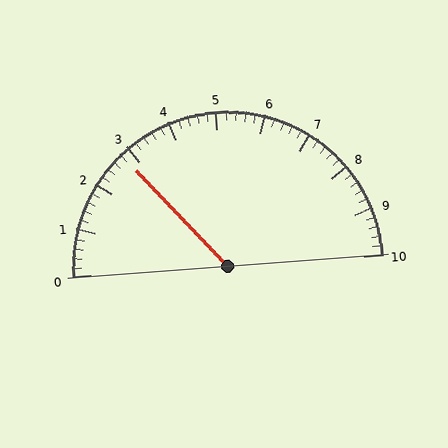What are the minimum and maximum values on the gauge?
The gauge ranges from 0 to 10.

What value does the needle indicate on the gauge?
The needle indicates approximately 2.8.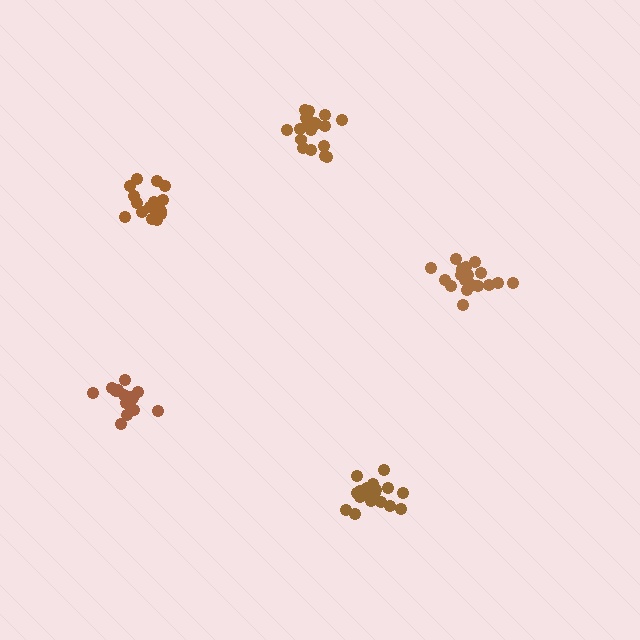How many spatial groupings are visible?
There are 5 spatial groupings.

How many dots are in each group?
Group 1: 20 dots, Group 2: 19 dots, Group 3: 18 dots, Group 4: 17 dots, Group 5: 16 dots (90 total).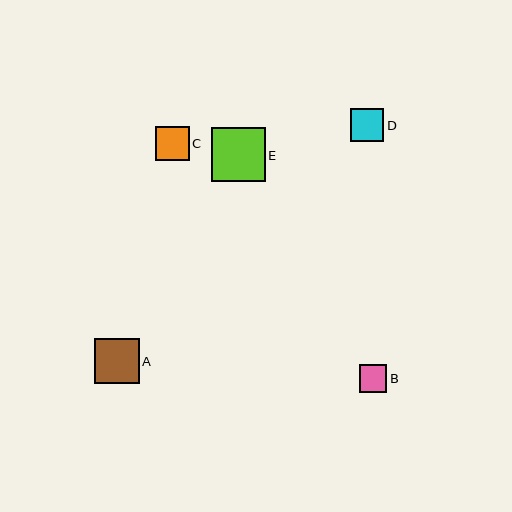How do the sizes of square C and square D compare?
Square C and square D are approximately the same size.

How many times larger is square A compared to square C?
Square A is approximately 1.3 times the size of square C.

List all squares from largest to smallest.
From largest to smallest: E, A, C, D, B.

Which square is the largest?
Square E is the largest with a size of approximately 54 pixels.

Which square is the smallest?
Square B is the smallest with a size of approximately 27 pixels.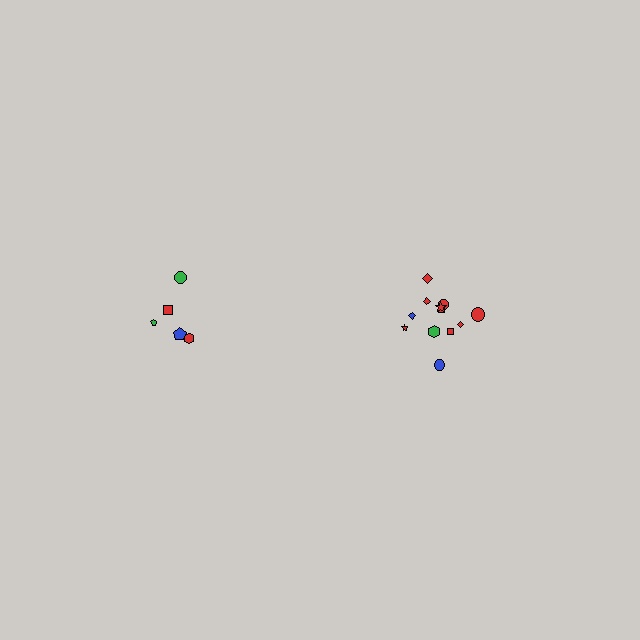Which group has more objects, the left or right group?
The right group.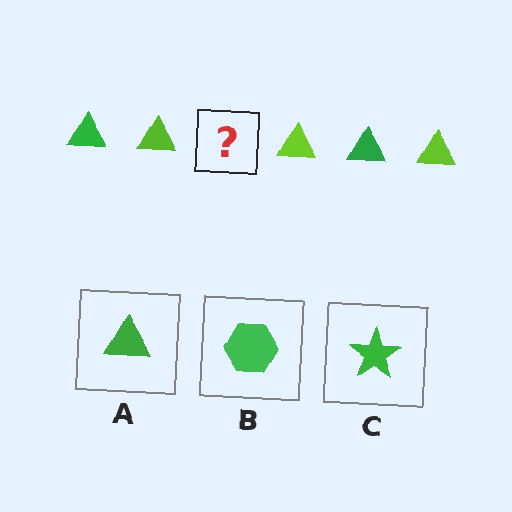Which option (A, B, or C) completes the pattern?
A.